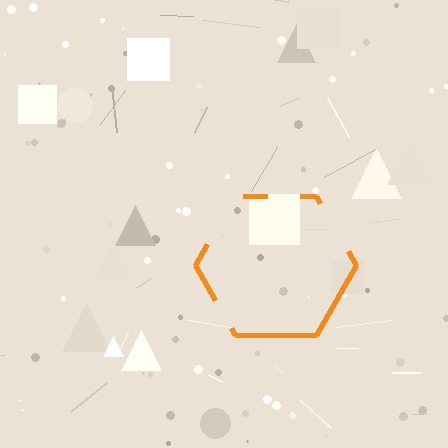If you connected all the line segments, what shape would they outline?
They would outline a hexagon.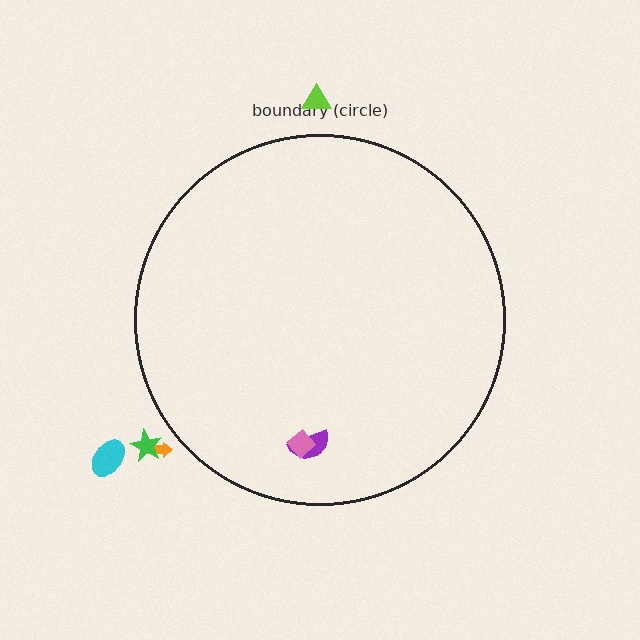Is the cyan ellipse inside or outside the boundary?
Outside.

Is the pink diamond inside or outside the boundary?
Inside.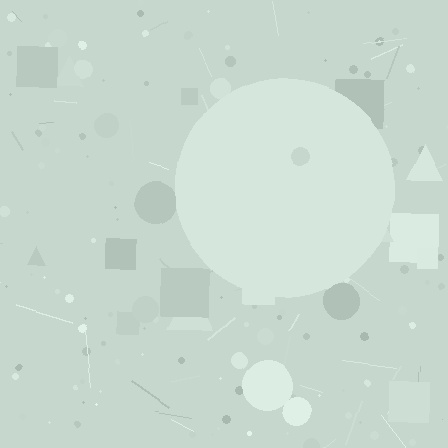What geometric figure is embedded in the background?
A circle is embedded in the background.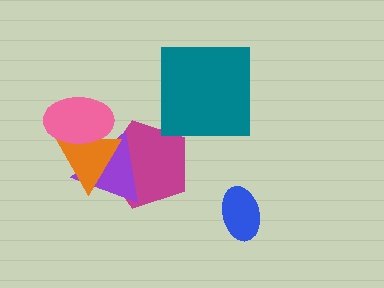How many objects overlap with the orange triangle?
3 objects overlap with the orange triangle.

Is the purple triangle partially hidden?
Yes, it is partially covered by another shape.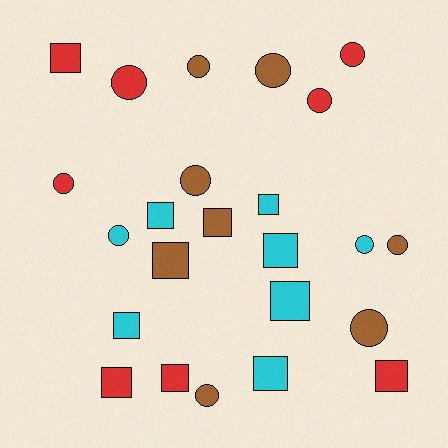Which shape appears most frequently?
Circle, with 12 objects.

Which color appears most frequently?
Cyan, with 8 objects.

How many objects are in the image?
There are 24 objects.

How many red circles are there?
There are 4 red circles.